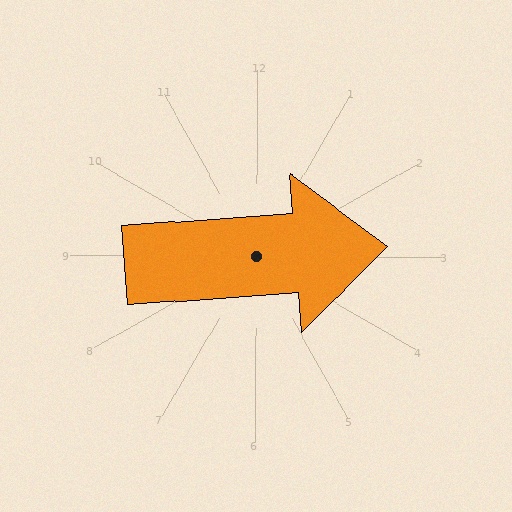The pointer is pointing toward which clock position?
Roughly 3 o'clock.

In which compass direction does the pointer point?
East.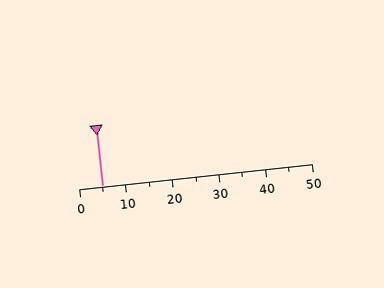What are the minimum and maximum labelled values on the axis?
The axis runs from 0 to 50.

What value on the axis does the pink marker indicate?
The marker indicates approximately 5.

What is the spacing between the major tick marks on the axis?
The major ticks are spaced 10 apart.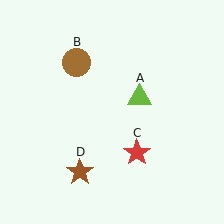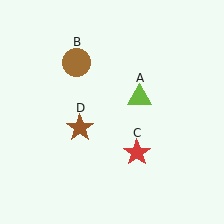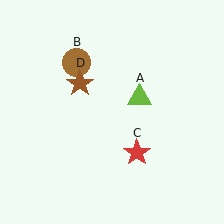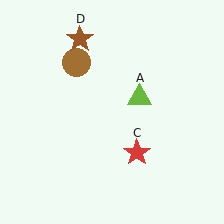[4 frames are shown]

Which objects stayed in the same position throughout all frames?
Lime triangle (object A) and brown circle (object B) and red star (object C) remained stationary.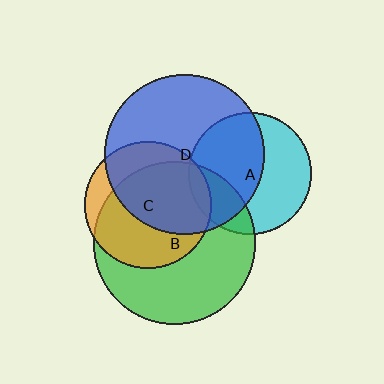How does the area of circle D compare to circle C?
Approximately 1.6 times.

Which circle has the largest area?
Circle B (green).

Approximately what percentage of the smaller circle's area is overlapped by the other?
Approximately 75%.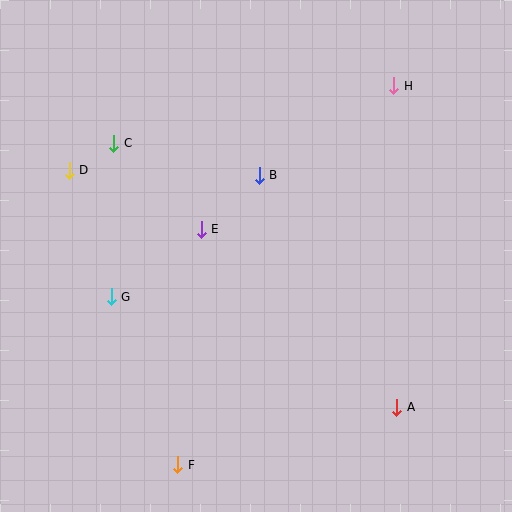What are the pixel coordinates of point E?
Point E is at (201, 229).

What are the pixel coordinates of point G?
Point G is at (111, 297).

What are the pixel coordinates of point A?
Point A is at (397, 407).